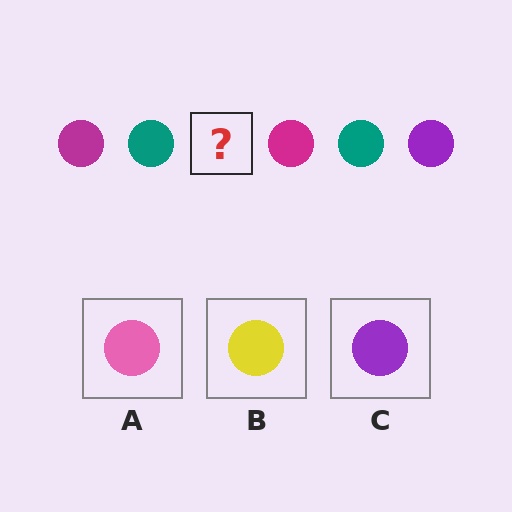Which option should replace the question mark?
Option C.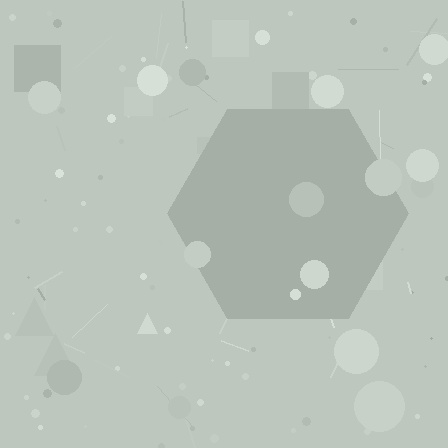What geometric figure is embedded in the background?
A hexagon is embedded in the background.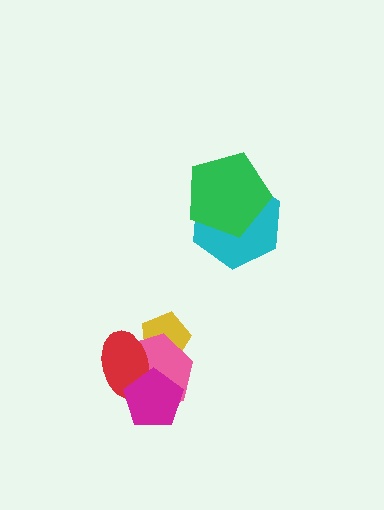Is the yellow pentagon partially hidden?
Yes, it is partially covered by another shape.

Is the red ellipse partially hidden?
Yes, it is partially covered by another shape.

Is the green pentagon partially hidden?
No, no other shape covers it.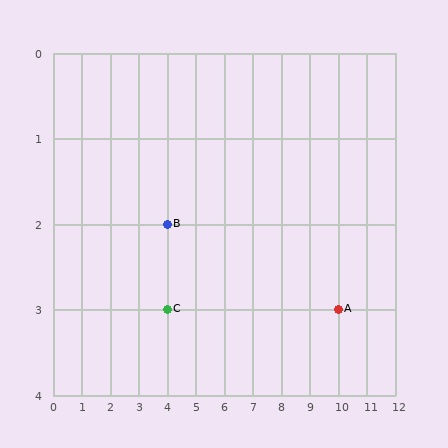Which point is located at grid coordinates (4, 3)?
Point C is at (4, 3).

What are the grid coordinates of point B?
Point B is at grid coordinates (4, 2).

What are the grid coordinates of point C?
Point C is at grid coordinates (4, 3).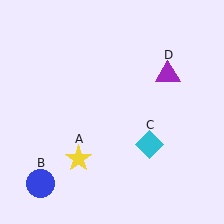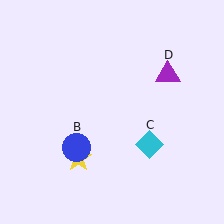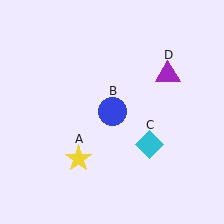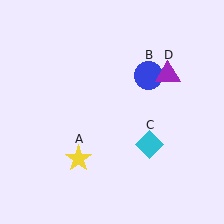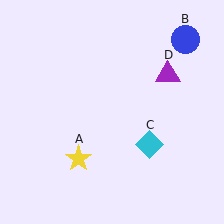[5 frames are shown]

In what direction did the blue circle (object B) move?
The blue circle (object B) moved up and to the right.